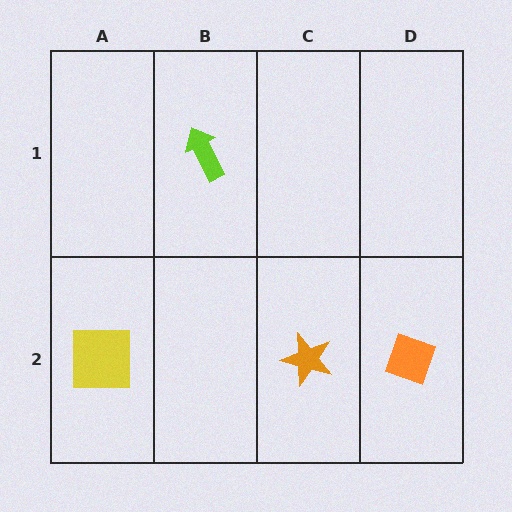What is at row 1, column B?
A lime arrow.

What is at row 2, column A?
A yellow square.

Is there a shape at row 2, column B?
No, that cell is empty.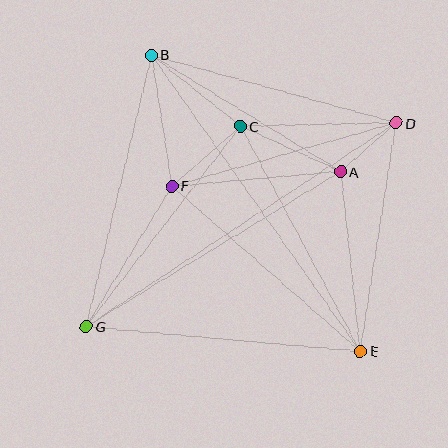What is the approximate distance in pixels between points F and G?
The distance between F and G is approximately 165 pixels.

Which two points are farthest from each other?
Points D and G are farthest from each other.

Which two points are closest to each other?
Points A and D are closest to each other.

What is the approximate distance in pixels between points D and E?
The distance between D and E is approximately 231 pixels.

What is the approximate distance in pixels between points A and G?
The distance between A and G is approximately 298 pixels.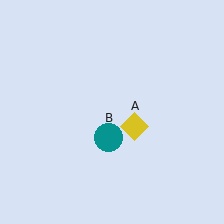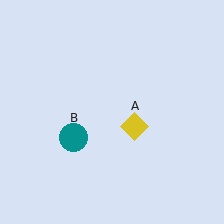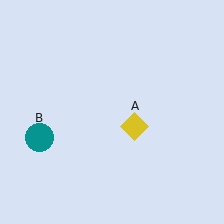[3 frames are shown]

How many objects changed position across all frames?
1 object changed position: teal circle (object B).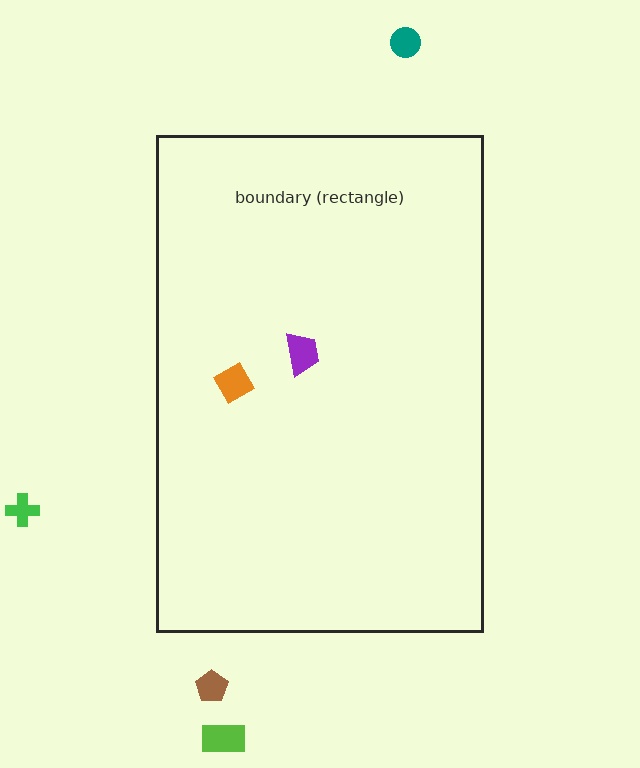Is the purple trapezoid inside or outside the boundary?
Inside.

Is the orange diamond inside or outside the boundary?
Inside.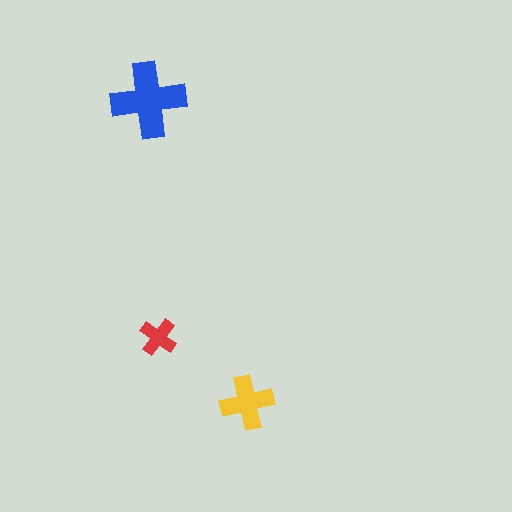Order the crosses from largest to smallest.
the blue one, the yellow one, the red one.